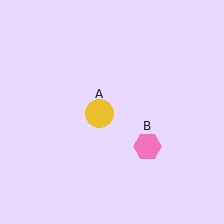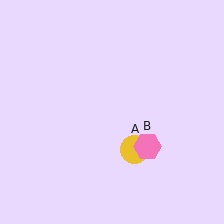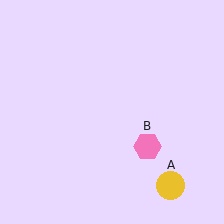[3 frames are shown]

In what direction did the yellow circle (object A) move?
The yellow circle (object A) moved down and to the right.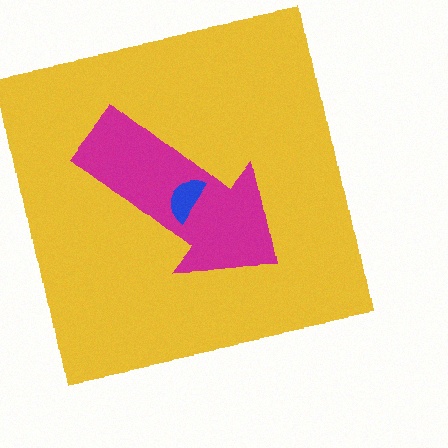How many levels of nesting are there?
3.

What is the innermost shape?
The blue semicircle.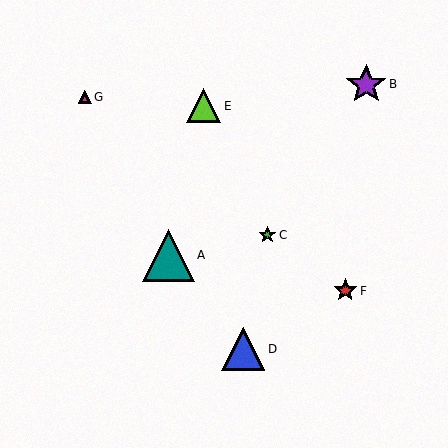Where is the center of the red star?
The center of the red star is at (345, 291).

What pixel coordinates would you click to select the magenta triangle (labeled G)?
Click at (85, 97) to select the magenta triangle G.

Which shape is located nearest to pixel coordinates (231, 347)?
The blue triangle (labeled D) at (243, 349) is nearest to that location.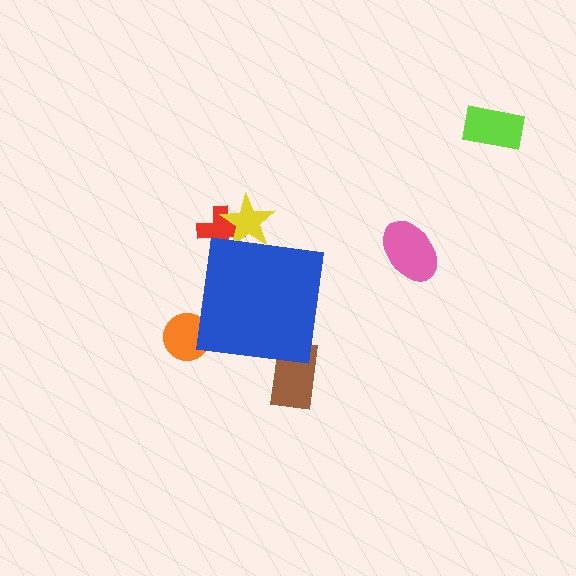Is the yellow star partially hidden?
Yes, the yellow star is partially hidden behind the blue square.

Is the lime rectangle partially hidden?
No, the lime rectangle is fully visible.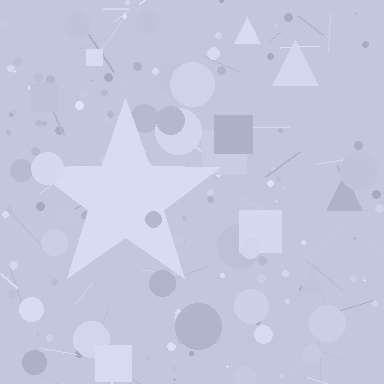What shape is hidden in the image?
A star is hidden in the image.